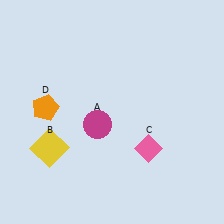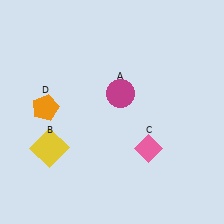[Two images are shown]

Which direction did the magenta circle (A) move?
The magenta circle (A) moved up.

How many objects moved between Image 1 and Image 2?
1 object moved between the two images.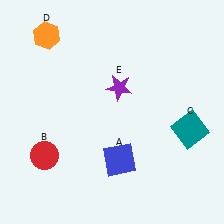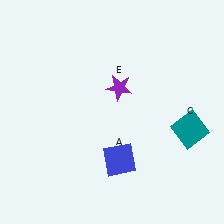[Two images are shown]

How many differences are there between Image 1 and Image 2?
There are 2 differences between the two images.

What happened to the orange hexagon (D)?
The orange hexagon (D) was removed in Image 2. It was in the top-left area of Image 1.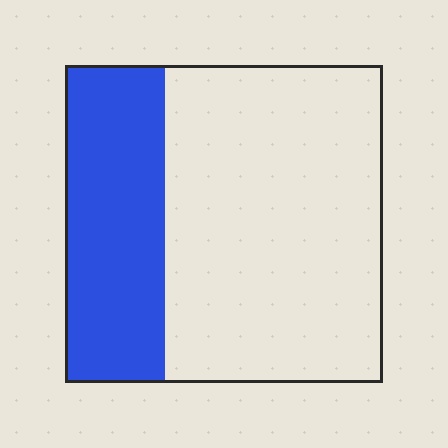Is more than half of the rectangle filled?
No.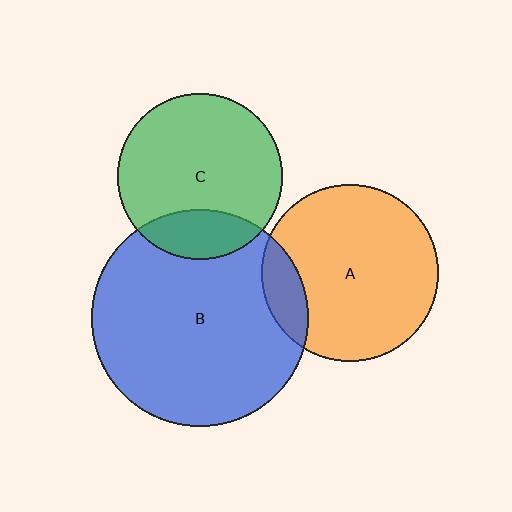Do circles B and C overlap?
Yes.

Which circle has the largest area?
Circle B (blue).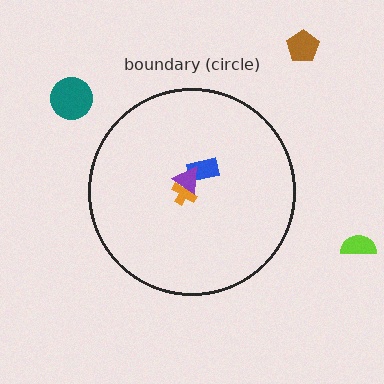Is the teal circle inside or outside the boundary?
Outside.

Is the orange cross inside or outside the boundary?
Inside.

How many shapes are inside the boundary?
3 inside, 3 outside.